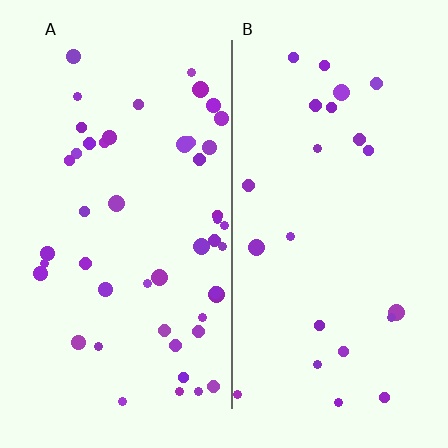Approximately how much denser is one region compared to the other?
Approximately 2.1× — region A over region B.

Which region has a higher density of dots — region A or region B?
A (the left).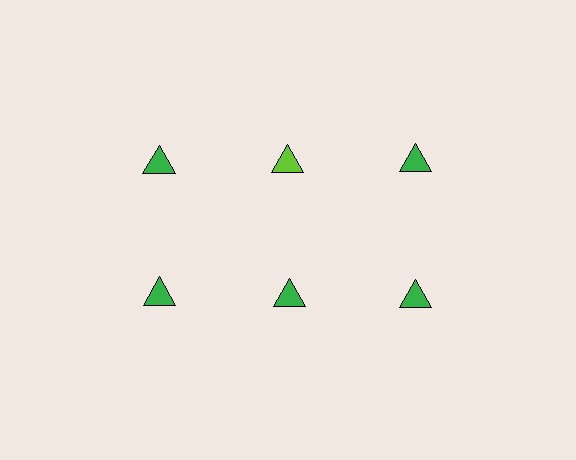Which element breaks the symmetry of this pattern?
The lime triangle in the top row, second from left column breaks the symmetry. All other shapes are green triangles.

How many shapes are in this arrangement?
There are 6 shapes arranged in a grid pattern.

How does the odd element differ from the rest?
It has a different color: lime instead of green.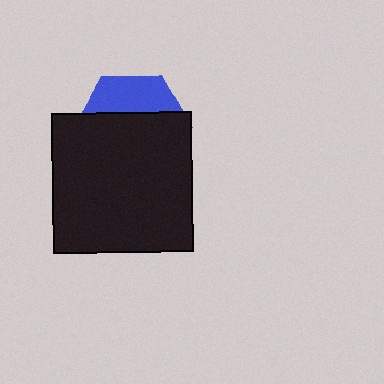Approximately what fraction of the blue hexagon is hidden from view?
Roughly 69% of the blue hexagon is hidden behind the black square.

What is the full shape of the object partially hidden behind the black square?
The partially hidden object is a blue hexagon.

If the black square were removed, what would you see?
You would see the complete blue hexagon.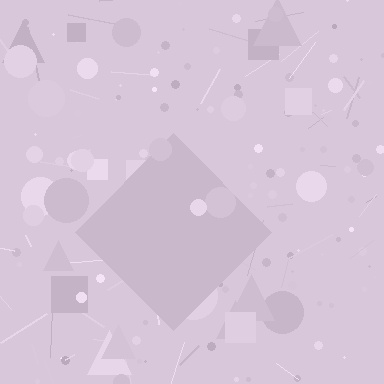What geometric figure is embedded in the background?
A diamond is embedded in the background.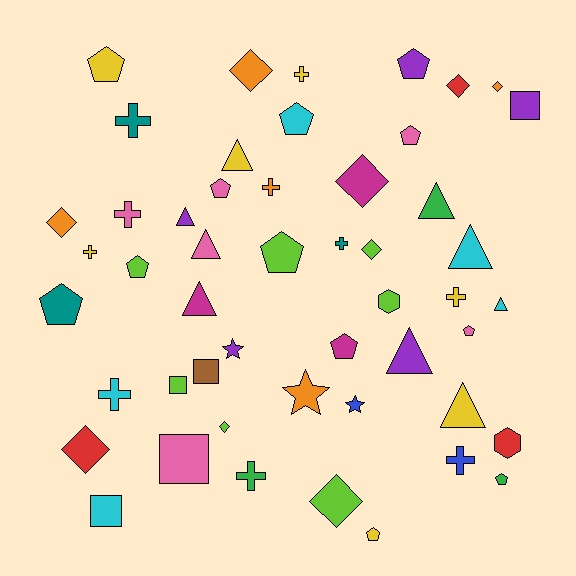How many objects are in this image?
There are 50 objects.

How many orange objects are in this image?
There are 5 orange objects.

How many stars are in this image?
There are 3 stars.